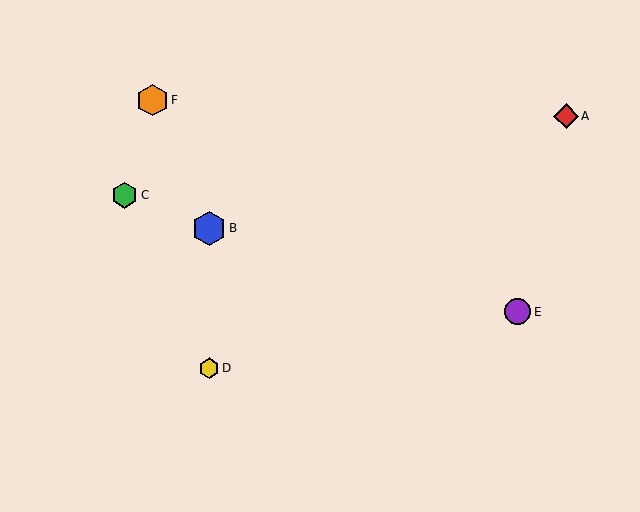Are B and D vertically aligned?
Yes, both are at x≈209.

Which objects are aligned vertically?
Objects B, D are aligned vertically.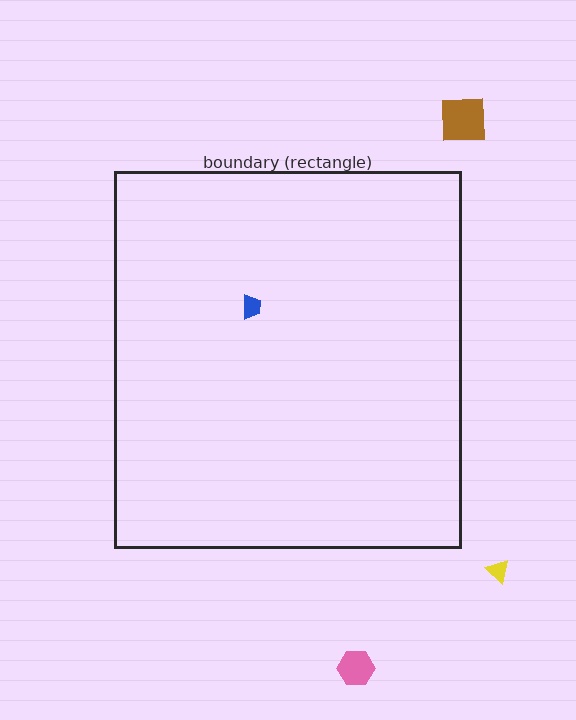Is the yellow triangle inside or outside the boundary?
Outside.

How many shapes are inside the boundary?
1 inside, 3 outside.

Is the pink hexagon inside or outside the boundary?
Outside.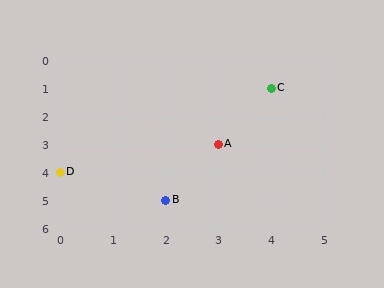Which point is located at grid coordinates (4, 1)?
Point C is at (4, 1).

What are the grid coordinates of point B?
Point B is at grid coordinates (2, 5).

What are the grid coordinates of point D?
Point D is at grid coordinates (0, 4).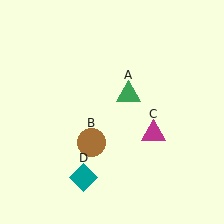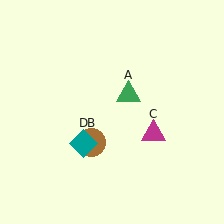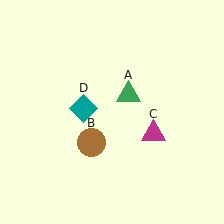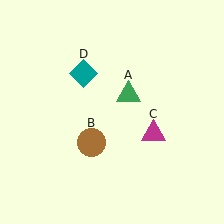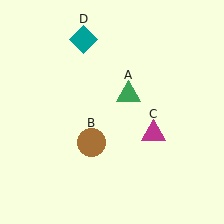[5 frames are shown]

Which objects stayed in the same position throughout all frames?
Green triangle (object A) and brown circle (object B) and magenta triangle (object C) remained stationary.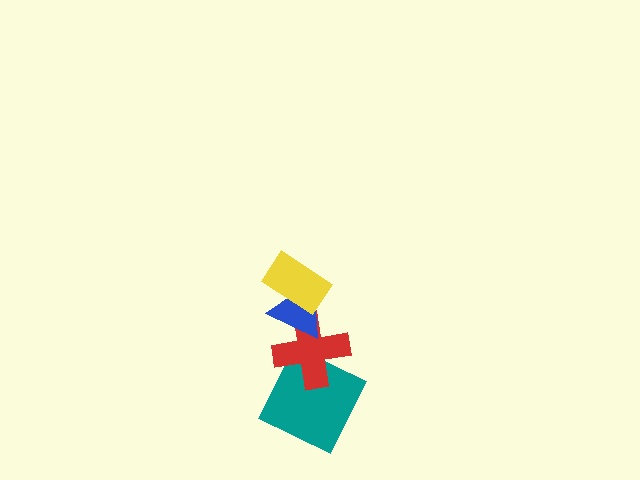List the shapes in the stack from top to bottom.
From top to bottom: the yellow rectangle, the blue triangle, the red cross, the teal square.